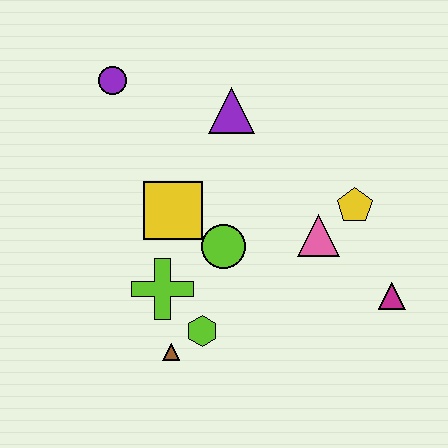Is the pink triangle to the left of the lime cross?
No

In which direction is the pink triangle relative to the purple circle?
The pink triangle is to the right of the purple circle.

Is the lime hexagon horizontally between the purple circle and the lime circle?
Yes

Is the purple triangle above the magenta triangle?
Yes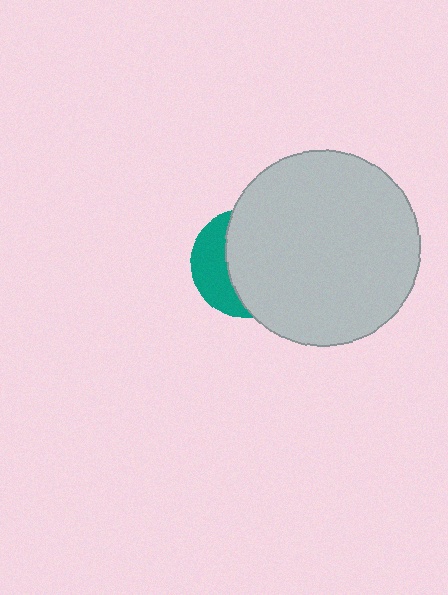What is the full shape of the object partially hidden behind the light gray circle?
The partially hidden object is a teal circle.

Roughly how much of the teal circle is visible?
A small part of it is visible (roughly 34%).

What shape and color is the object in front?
The object in front is a light gray circle.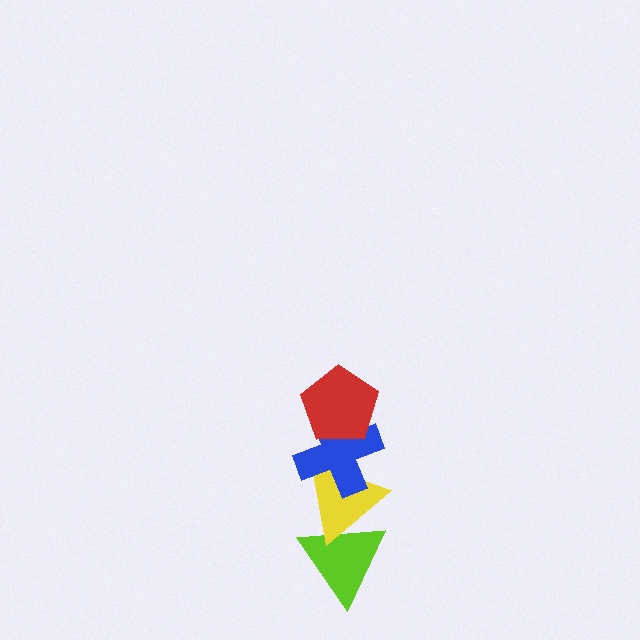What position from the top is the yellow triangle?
The yellow triangle is 3rd from the top.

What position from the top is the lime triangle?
The lime triangle is 4th from the top.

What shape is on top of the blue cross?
The red pentagon is on top of the blue cross.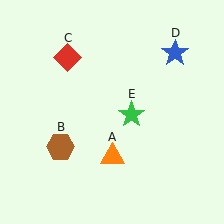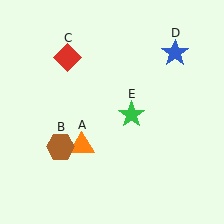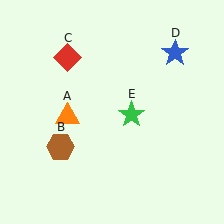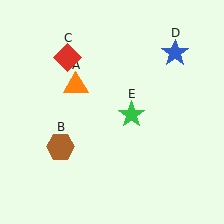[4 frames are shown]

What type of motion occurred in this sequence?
The orange triangle (object A) rotated clockwise around the center of the scene.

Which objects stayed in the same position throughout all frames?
Brown hexagon (object B) and red diamond (object C) and blue star (object D) and green star (object E) remained stationary.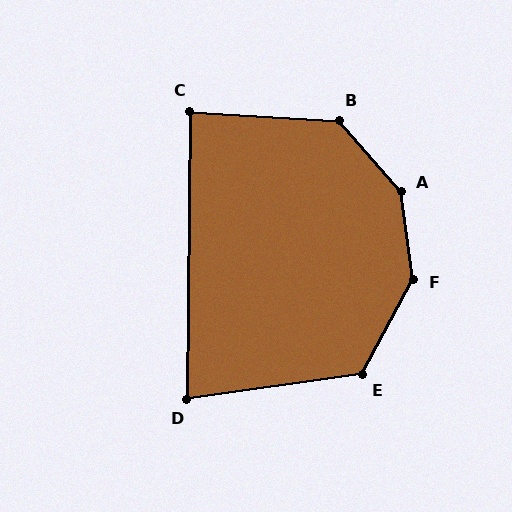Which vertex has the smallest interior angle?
D, at approximately 81 degrees.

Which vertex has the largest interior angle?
A, at approximately 146 degrees.